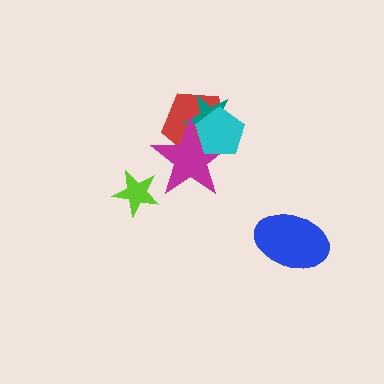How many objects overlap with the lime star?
0 objects overlap with the lime star.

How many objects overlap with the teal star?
3 objects overlap with the teal star.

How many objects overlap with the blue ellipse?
0 objects overlap with the blue ellipse.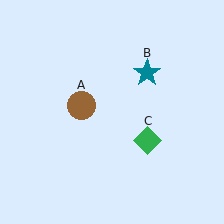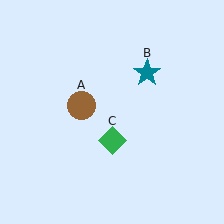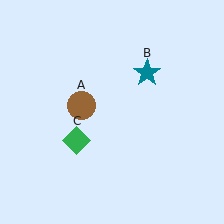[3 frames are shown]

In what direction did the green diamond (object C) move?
The green diamond (object C) moved left.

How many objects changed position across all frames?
1 object changed position: green diamond (object C).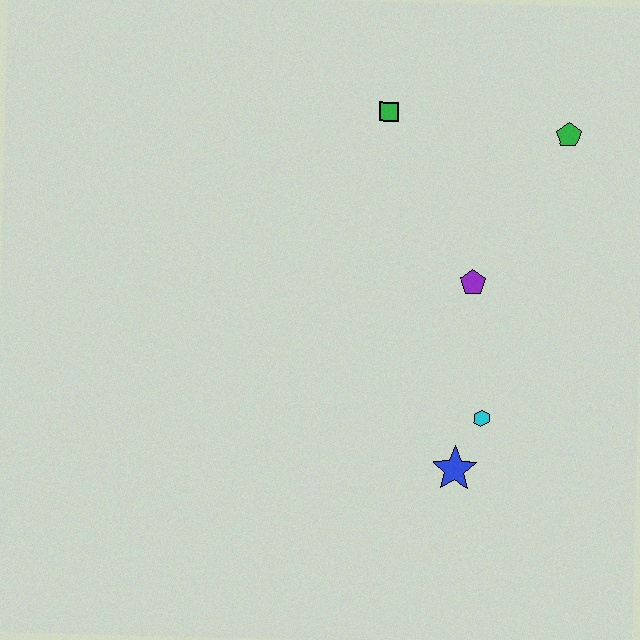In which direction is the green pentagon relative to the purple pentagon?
The green pentagon is above the purple pentagon.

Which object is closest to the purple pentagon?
The cyan hexagon is closest to the purple pentagon.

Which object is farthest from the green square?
The blue star is farthest from the green square.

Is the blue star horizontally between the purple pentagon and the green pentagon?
No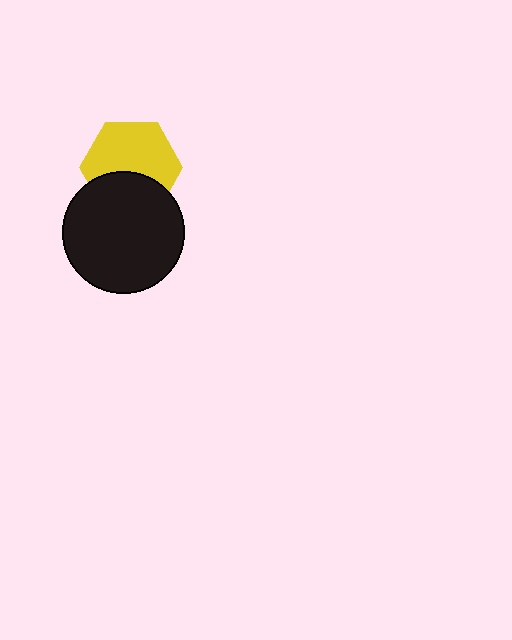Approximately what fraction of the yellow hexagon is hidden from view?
Roughly 37% of the yellow hexagon is hidden behind the black circle.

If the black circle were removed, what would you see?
You would see the complete yellow hexagon.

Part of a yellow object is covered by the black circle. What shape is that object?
It is a hexagon.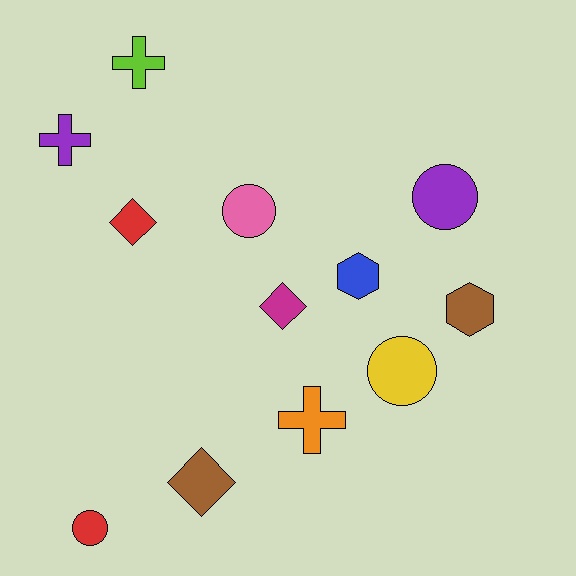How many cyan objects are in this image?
There are no cyan objects.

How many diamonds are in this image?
There are 3 diamonds.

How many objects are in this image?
There are 12 objects.